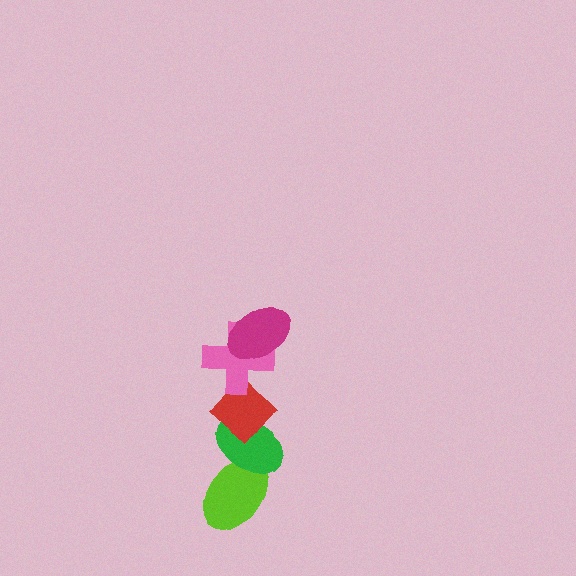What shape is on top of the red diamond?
The pink cross is on top of the red diamond.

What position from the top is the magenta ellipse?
The magenta ellipse is 1st from the top.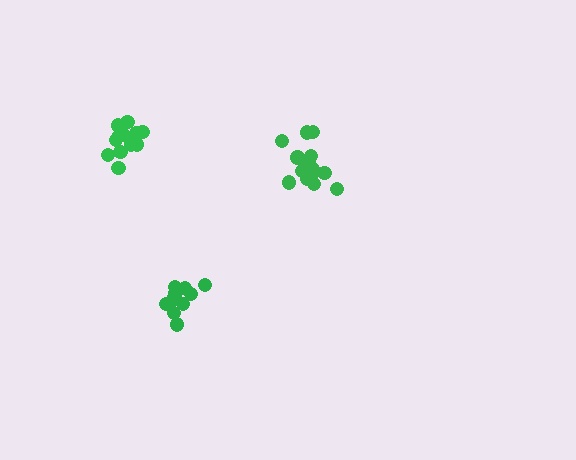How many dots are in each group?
Group 1: 15 dots, Group 2: 14 dots, Group 3: 10 dots (39 total).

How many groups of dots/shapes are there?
There are 3 groups.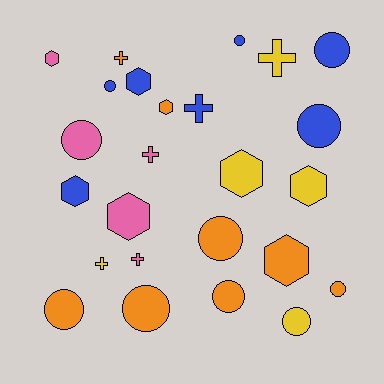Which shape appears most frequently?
Circle, with 11 objects.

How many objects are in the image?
There are 25 objects.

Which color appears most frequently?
Orange, with 8 objects.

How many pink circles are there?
There is 1 pink circle.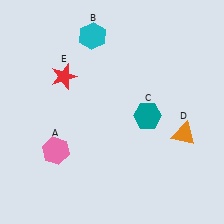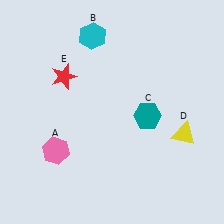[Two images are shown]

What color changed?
The triangle (D) changed from orange in Image 1 to yellow in Image 2.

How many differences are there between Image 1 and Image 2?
There is 1 difference between the two images.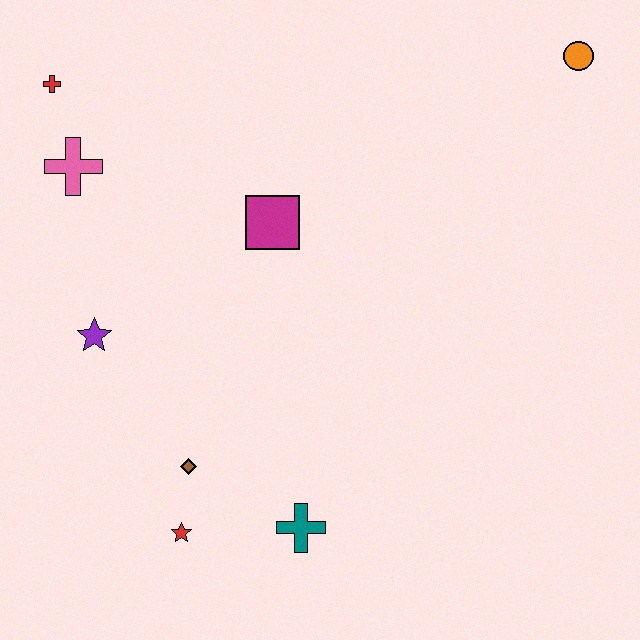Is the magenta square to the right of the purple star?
Yes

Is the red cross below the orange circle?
Yes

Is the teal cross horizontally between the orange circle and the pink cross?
Yes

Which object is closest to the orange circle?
The magenta square is closest to the orange circle.